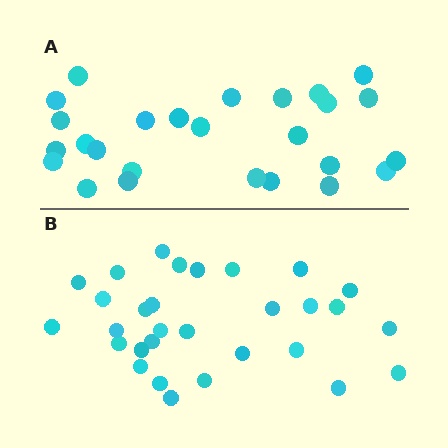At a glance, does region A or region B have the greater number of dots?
Region B (the bottom region) has more dots.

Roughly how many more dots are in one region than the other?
Region B has about 4 more dots than region A.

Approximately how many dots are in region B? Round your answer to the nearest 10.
About 30 dots.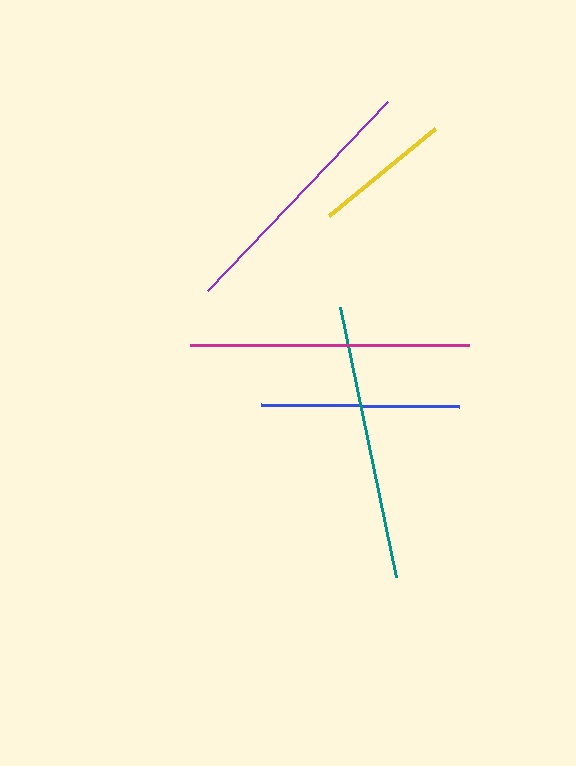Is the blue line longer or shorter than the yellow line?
The blue line is longer than the yellow line.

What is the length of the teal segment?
The teal segment is approximately 275 pixels long.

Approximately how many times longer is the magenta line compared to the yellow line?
The magenta line is approximately 2.0 times the length of the yellow line.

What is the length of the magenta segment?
The magenta segment is approximately 278 pixels long.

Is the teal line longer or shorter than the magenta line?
The magenta line is longer than the teal line.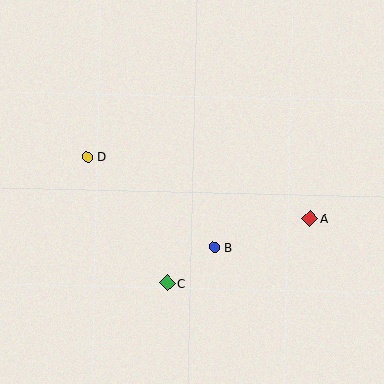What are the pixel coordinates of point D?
Point D is at (87, 157).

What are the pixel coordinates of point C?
Point C is at (167, 283).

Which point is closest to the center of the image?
Point B at (214, 247) is closest to the center.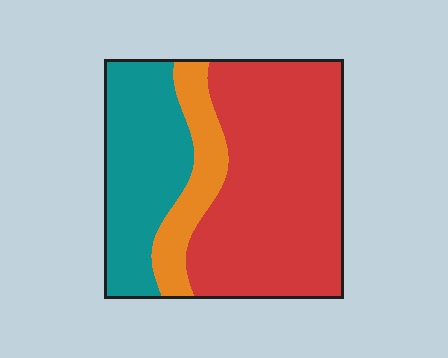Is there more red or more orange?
Red.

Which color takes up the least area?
Orange, at roughly 15%.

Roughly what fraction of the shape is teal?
Teal takes up between a sixth and a third of the shape.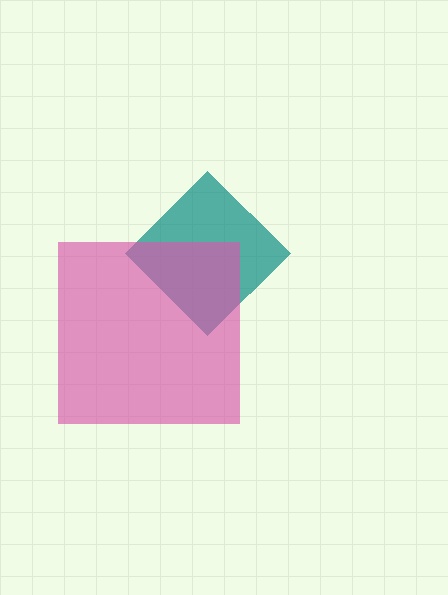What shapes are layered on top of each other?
The layered shapes are: a teal diamond, a pink square.